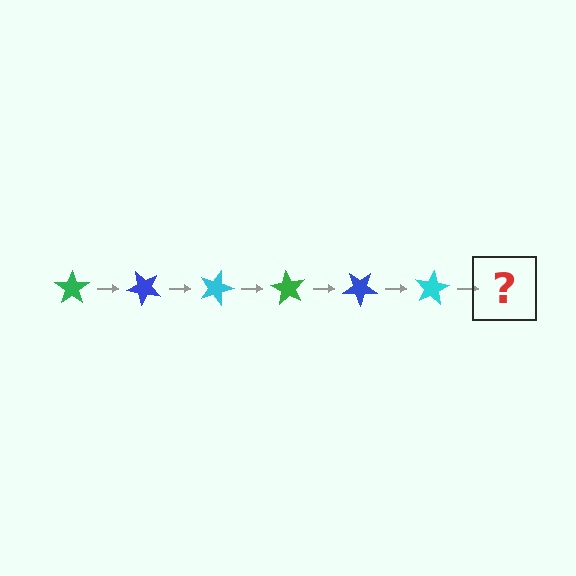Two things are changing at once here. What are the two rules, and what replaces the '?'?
The two rules are that it rotates 45 degrees each step and the color cycles through green, blue, and cyan. The '?' should be a green star, rotated 270 degrees from the start.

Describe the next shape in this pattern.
It should be a green star, rotated 270 degrees from the start.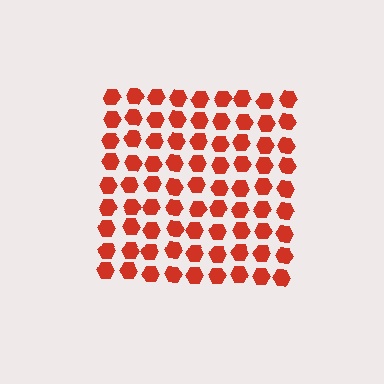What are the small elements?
The small elements are hexagons.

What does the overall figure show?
The overall figure shows a square.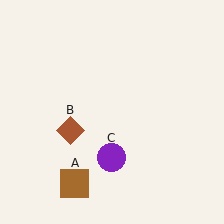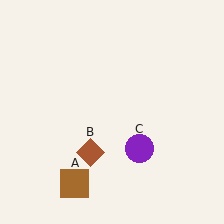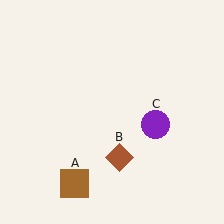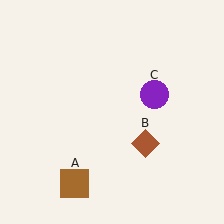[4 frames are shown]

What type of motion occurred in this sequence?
The brown diamond (object B), purple circle (object C) rotated counterclockwise around the center of the scene.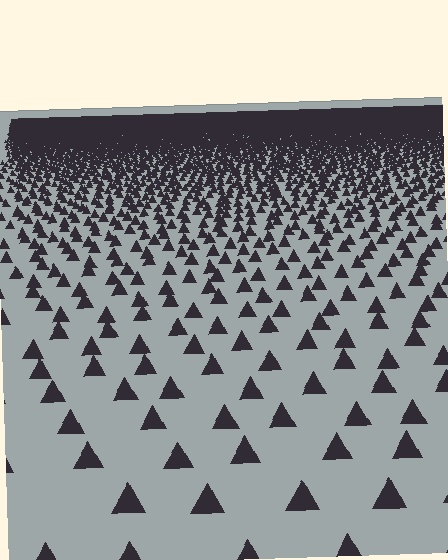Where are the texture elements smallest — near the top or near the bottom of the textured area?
Near the top.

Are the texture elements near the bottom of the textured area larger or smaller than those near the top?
Larger. Near the bottom, elements are closer to the viewer and appear at a bigger on-screen size.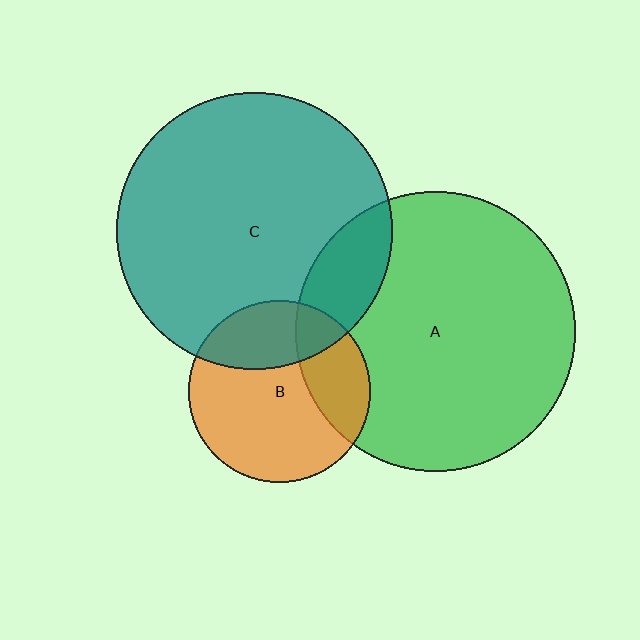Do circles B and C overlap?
Yes.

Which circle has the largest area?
Circle A (green).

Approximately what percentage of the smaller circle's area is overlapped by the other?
Approximately 30%.